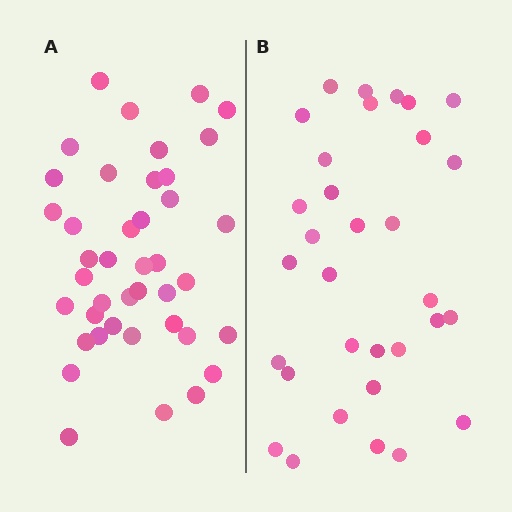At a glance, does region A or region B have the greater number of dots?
Region A (the left region) has more dots.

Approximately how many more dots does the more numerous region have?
Region A has roughly 8 or so more dots than region B.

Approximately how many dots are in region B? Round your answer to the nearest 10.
About 30 dots. (The exact count is 32, which rounds to 30.)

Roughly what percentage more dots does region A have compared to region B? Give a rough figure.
About 30% more.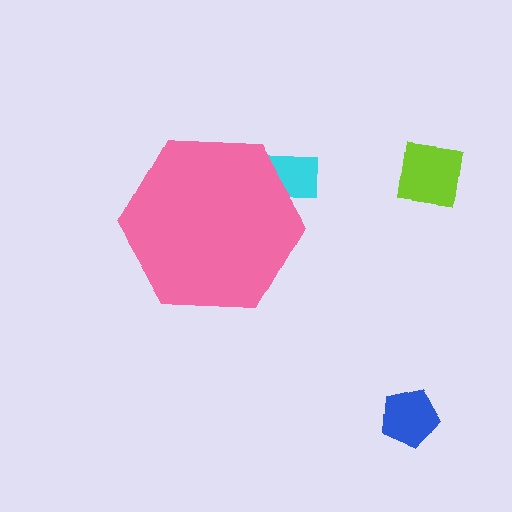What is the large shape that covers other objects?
A pink hexagon.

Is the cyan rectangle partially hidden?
Yes, the cyan rectangle is partially hidden behind the pink hexagon.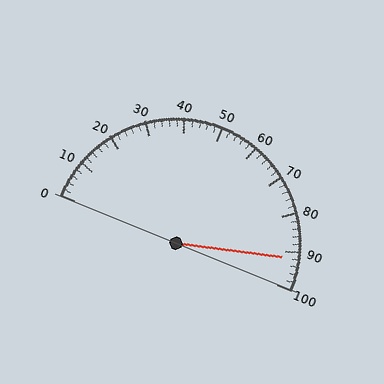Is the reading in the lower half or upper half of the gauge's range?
The reading is in the upper half of the range (0 to 100).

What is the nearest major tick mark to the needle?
The nearest major tick mark is 90.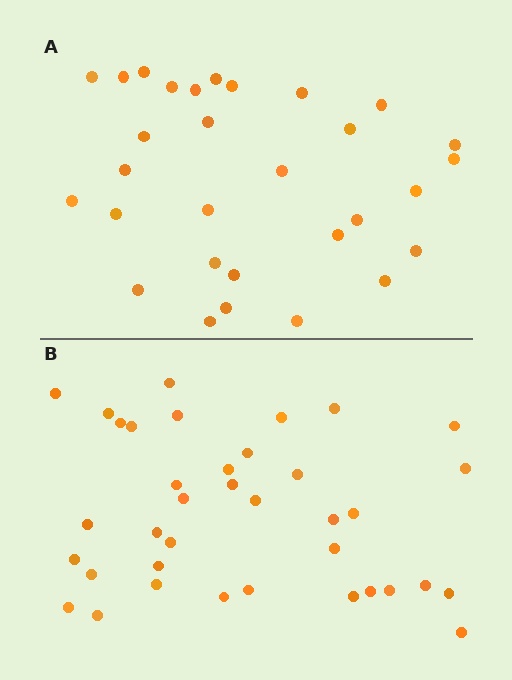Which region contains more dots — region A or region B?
Region B (the bottom region) has more dots.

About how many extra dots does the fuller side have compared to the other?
Region B has roughly 8 or so more dots than region A.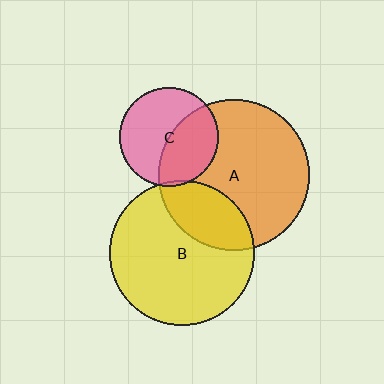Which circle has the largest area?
Circle A (orange).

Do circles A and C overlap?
Yes.